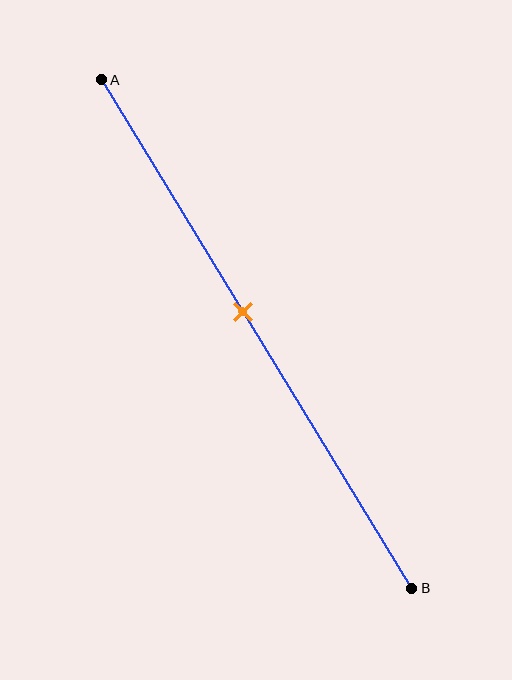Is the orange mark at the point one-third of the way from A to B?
No, the mark is at about 45% from A, not at the 33% one-third point.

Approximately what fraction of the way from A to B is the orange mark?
The orange mark is approximately 45% of the way from A to B.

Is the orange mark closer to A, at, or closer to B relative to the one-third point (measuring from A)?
The orange mark is closer to point B than the one-third point of segment AB.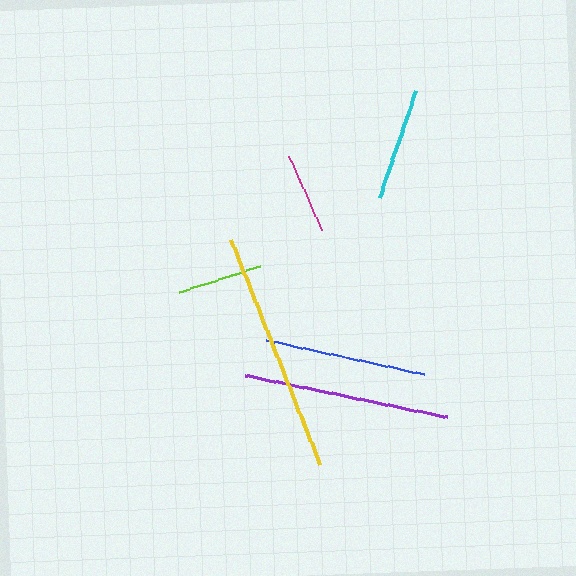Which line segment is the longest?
The yellow line is the longest at approximately 241 pixels.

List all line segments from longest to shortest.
From longest to shortest: yellow, purple, blue, cyan, lime, magenta.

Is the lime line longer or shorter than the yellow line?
The yellow line is longer than the lime line.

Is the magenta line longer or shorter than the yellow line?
The yellow line is longer than the magenta line.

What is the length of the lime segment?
The lime segment is approximately 86 pixels long.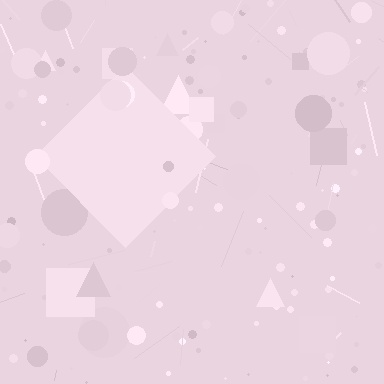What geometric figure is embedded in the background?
A diamond is embedded in the background.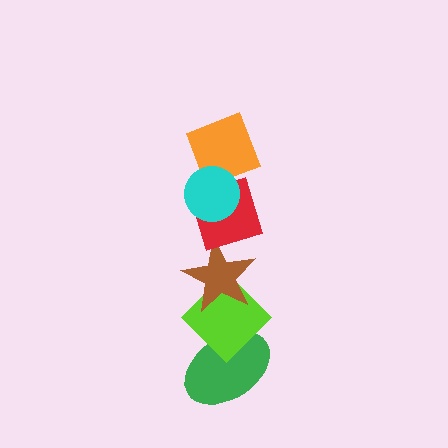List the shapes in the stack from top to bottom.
From top to bottom: the cyan circle, the orange diamond, the red diamond, the brown star, the lime diamond, the green ellipse.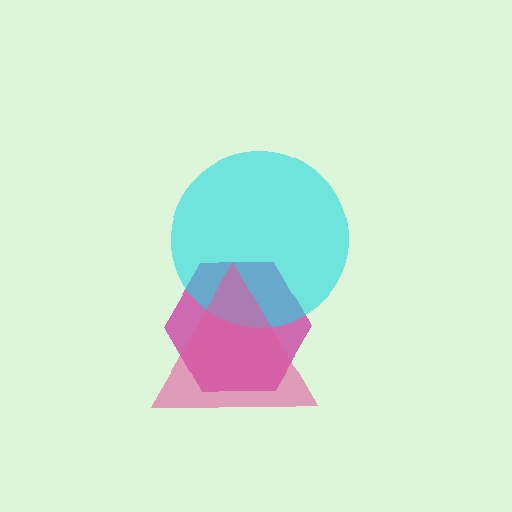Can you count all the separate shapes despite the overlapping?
Yes, there are 3 separate shapes.